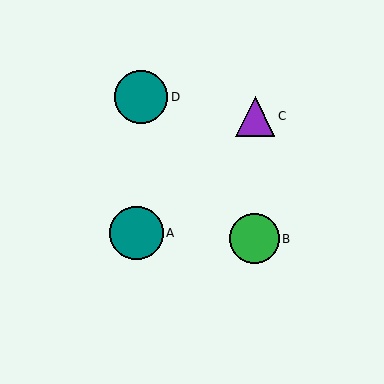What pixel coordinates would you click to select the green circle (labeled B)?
Click at (254, 239) to select the green circle B.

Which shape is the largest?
The teal circle (labeled D) is the largest.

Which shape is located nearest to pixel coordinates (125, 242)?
The teal circle (labeled A) at (136, 233) is nearest to that location.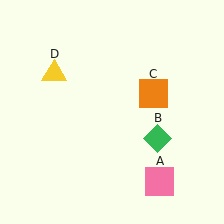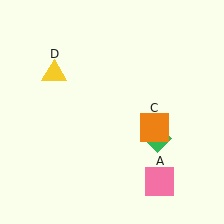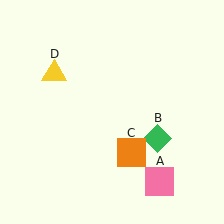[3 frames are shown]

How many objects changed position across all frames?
1 object changed position: orange square (object C).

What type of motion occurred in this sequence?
The orange square (object C) rotated clockwise around the center of the scene.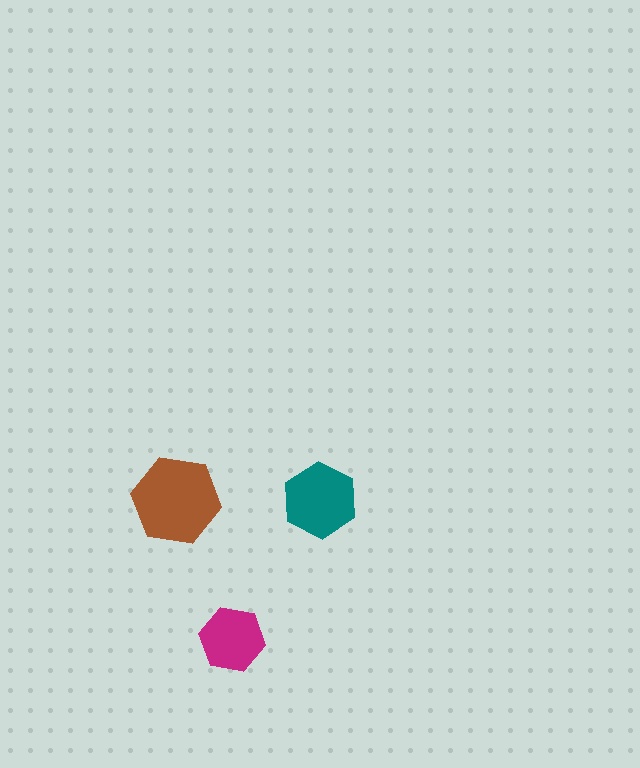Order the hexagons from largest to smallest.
the brown one, the teal one, the magenta one.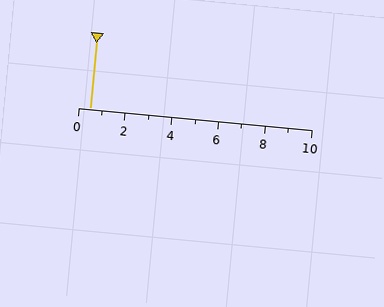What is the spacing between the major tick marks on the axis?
The major ticks are spaced 2 apart.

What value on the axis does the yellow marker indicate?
The marker indicates approximately 0.5.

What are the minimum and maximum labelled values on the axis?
The axis runs from 0 to 10.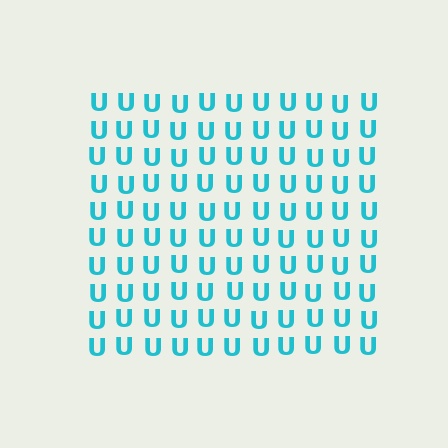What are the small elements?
The small elements are letter U's.